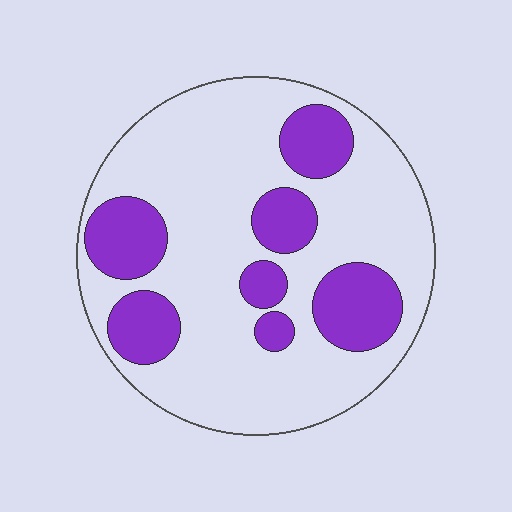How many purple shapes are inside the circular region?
7.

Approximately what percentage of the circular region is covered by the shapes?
Approximately 25%.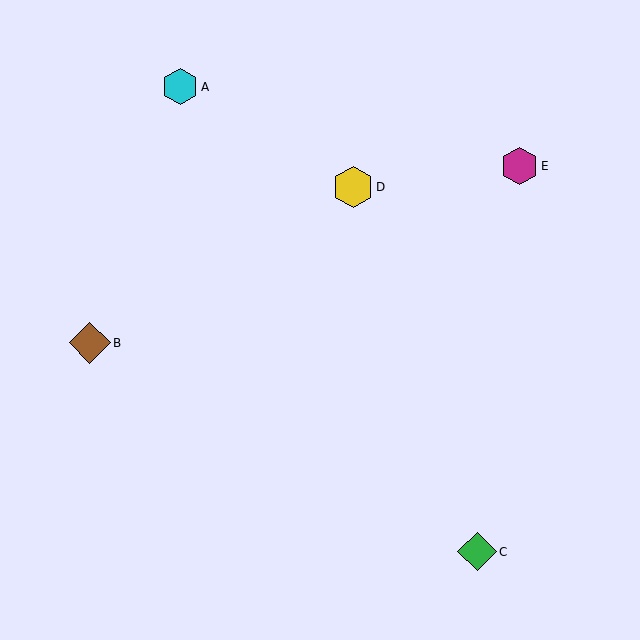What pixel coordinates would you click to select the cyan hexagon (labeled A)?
Click at (180, 87) to select the cyan hexagon A.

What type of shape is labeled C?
Shape C is a green diamond.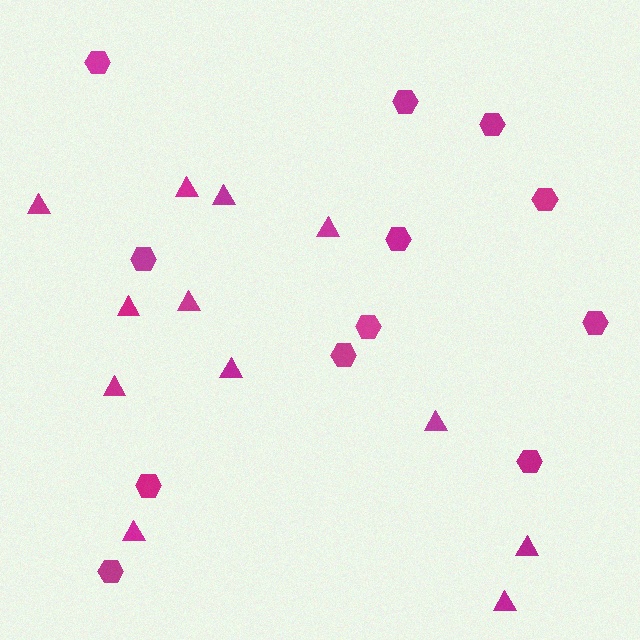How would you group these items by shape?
There are 2 groups: one group of hexagons (12) and one group of triangles (12).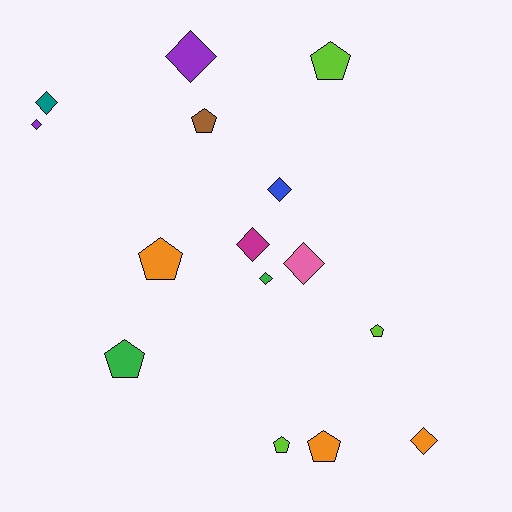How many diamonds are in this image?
There are 8 diamonds.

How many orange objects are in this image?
There are 3 orange objects.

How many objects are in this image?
There are 15 objects.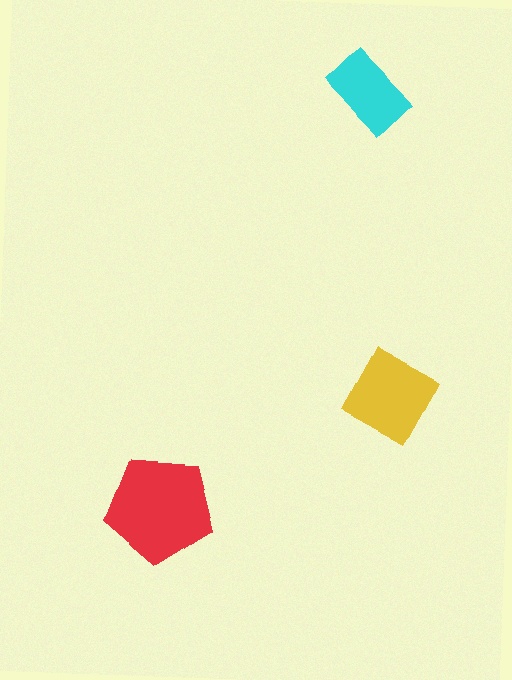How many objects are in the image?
There are 3 objects in the image.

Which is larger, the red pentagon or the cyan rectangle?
The red pentagon.